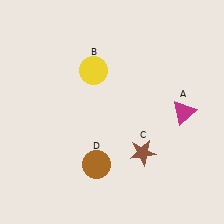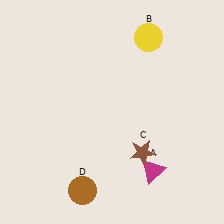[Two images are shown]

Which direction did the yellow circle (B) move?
The yellow circle (B) moved right.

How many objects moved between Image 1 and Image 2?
3 objects moved between the two images.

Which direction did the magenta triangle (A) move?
The magenta triangle (A) moved down.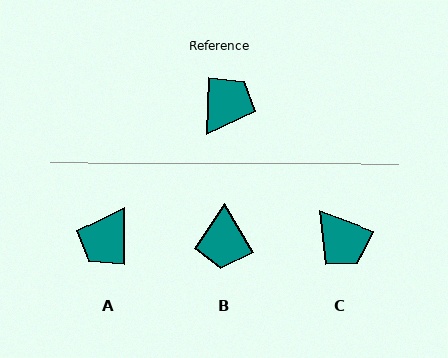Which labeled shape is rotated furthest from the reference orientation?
A, about 178 degrees away.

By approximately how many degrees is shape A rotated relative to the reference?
Approximately 178 degrees clockwise.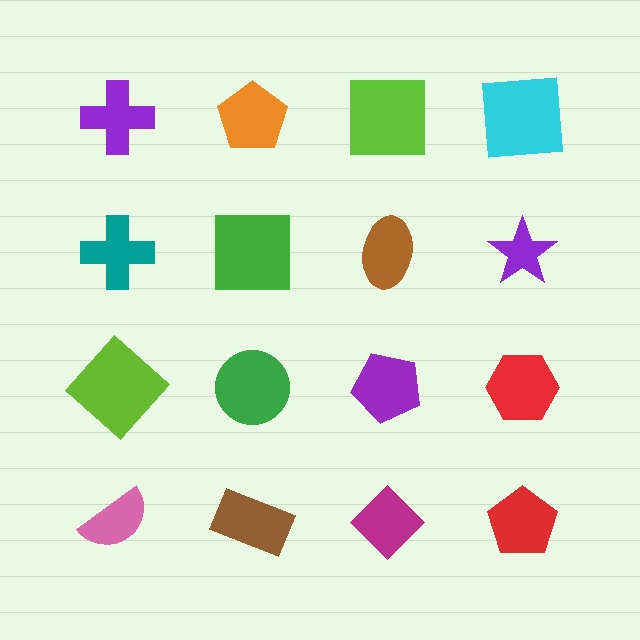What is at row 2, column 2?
A green square.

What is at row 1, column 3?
A lime square.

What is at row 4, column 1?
A pink semicircle.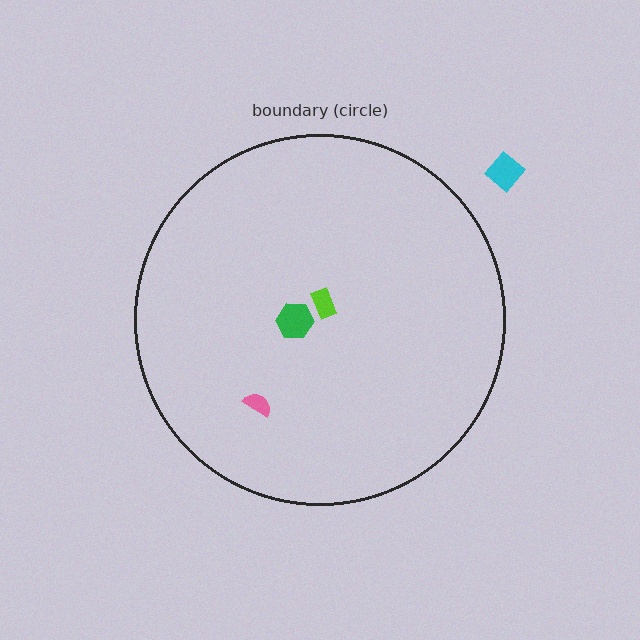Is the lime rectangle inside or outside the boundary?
Inside.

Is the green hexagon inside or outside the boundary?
Inside.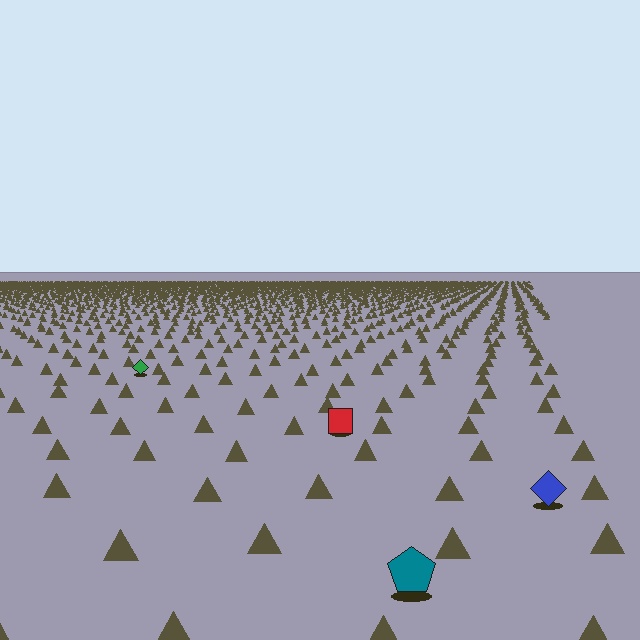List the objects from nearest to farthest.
From nearest to farthest: the teal pentagon, the blue diamond, the red square, the green diamond.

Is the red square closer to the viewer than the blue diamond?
No. The blue diamond is closer — you can tell from the texture gradient: the ground texture is coarser near it.